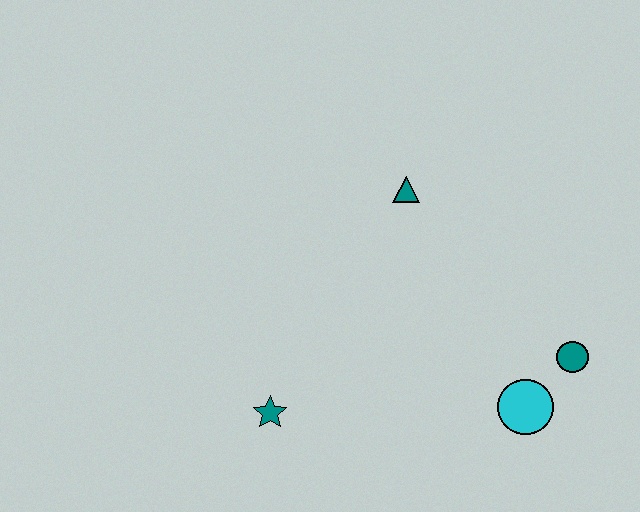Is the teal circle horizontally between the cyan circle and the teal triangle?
No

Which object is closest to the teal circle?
The cyan circle is closest to the teal circle.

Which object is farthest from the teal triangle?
The teal star is farthest from the teal triangle.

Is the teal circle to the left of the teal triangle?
No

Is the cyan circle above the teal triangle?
No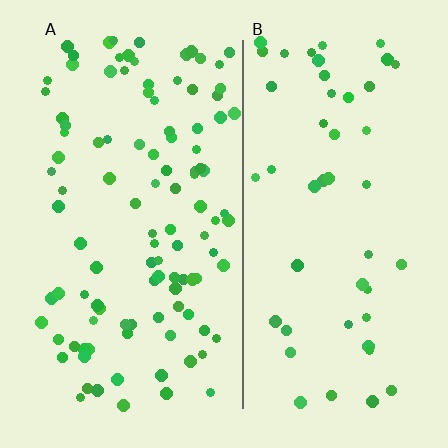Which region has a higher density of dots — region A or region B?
A (the left).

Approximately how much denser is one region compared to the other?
Approximately 2.2× — region A over region B.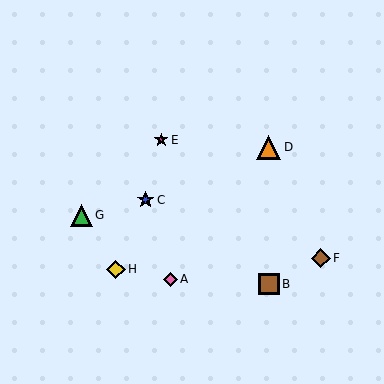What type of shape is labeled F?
Shape F is a brown diamond.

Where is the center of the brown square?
The center of the brown square is at (269, 284).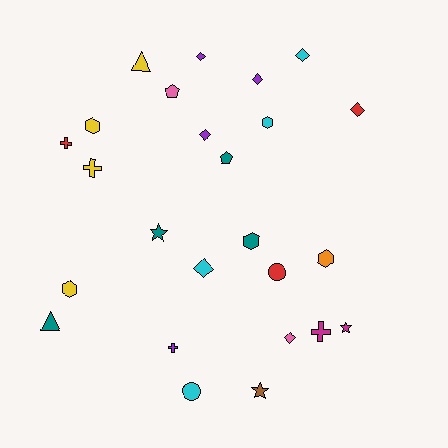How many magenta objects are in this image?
There are 2 magenta objects.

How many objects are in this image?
There are 25 objects.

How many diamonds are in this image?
There are 7 diamonds.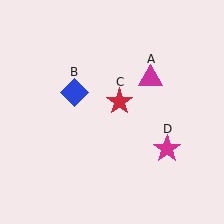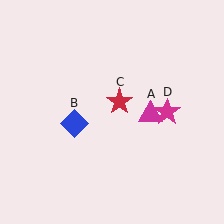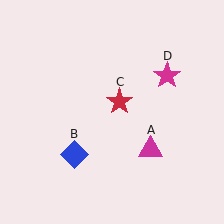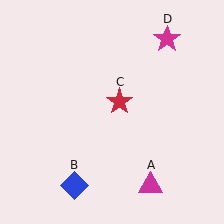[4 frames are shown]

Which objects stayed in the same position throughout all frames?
Red star (object C) remained stationary.